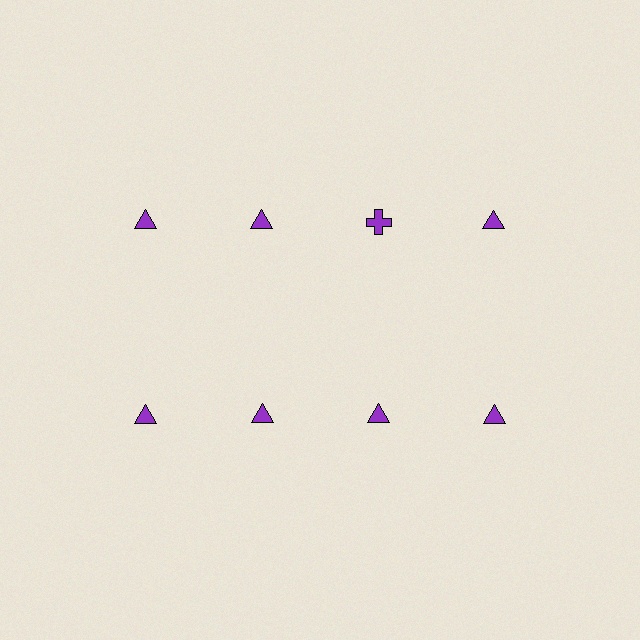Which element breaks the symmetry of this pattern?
The purple cross in the top row, center column breaks the symmetry. All other shapes are purple triangles.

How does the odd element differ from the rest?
It has a different shape: cross instead of triangle.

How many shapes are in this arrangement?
There are 8 shapes arranged in a grid pattern.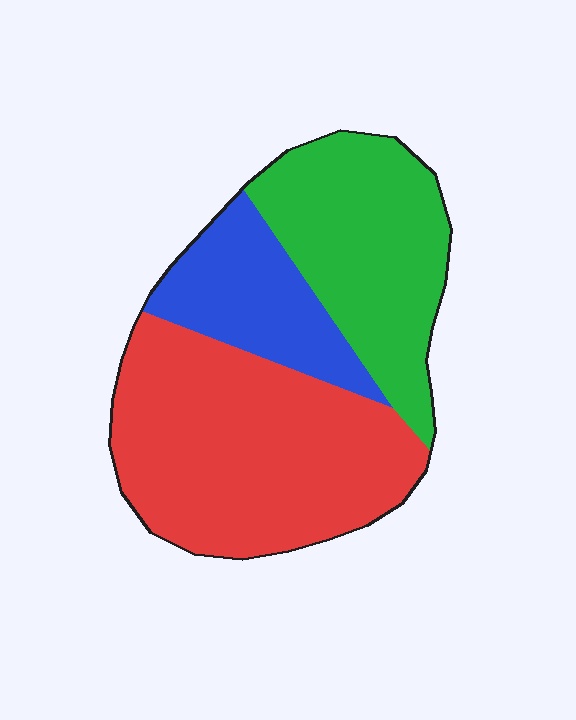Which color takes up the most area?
Red, at roughly 50%.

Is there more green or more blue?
Green.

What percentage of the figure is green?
Green takes up between a sixth and a third of the figure.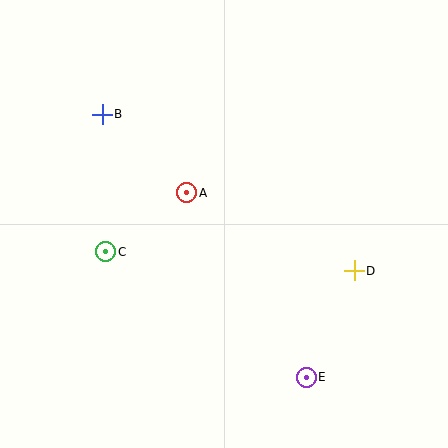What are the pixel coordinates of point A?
Point A is at (187, 193).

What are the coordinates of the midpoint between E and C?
The midpoint between E and C is at (206, 315).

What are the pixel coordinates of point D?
Point D is at (354, 271).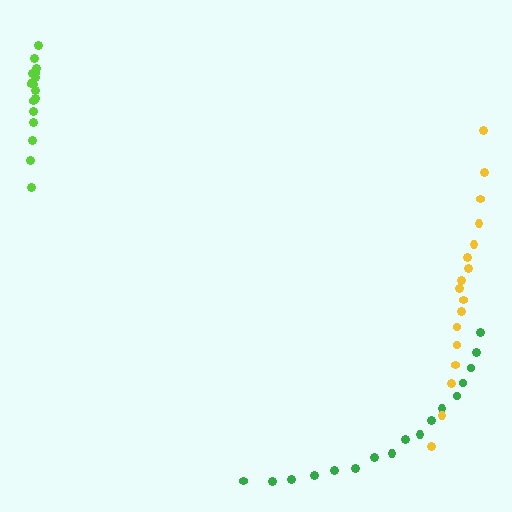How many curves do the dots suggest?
There are 3 distinct paths.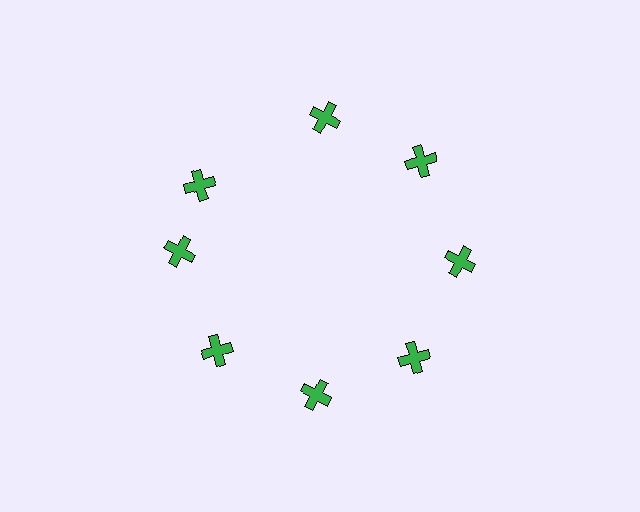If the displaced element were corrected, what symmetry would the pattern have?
It would have 8-fold rotational symmetry — the pattern would map onto itself every 45 degrees.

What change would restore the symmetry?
The symmetry would be restored by rotating it back into even spacing with its neighbors so that all 8 crosses sit at equal angles and equal distance from the center.